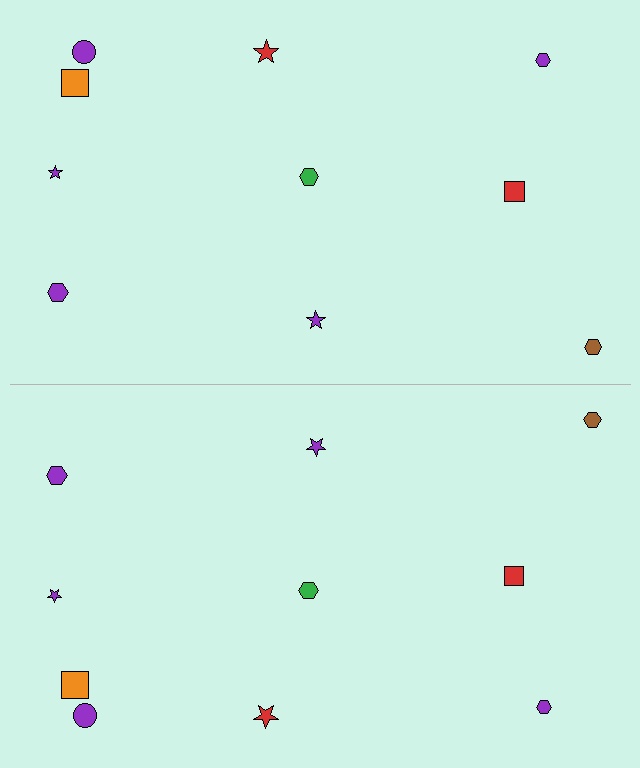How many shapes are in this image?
There are 20 shapes in this image.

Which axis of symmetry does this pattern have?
The pattern has a horizontal axis of symmetry running through the center of the image.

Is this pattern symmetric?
Yes, this pattern has bilateral (reflection) symmetry.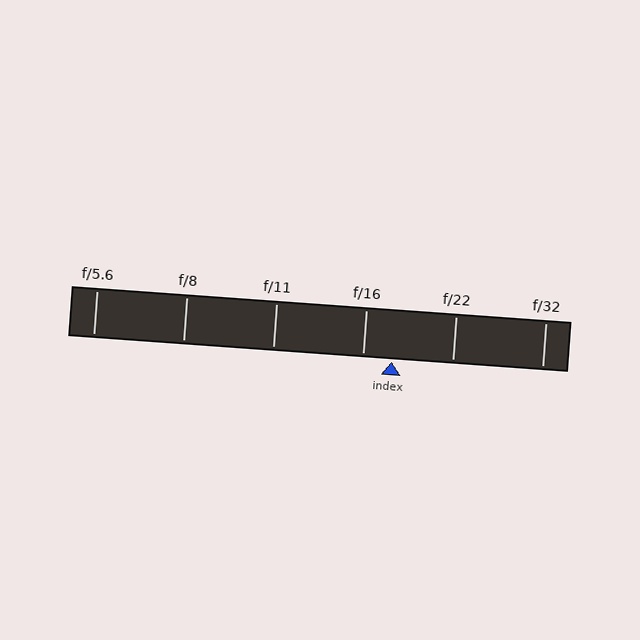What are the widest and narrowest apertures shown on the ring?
The widest aperture shown is f/5.6 and the narrowest is f/32.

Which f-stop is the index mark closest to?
The index mark is closest to f/16.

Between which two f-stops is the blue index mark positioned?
The index mark is between f/16 and f/22.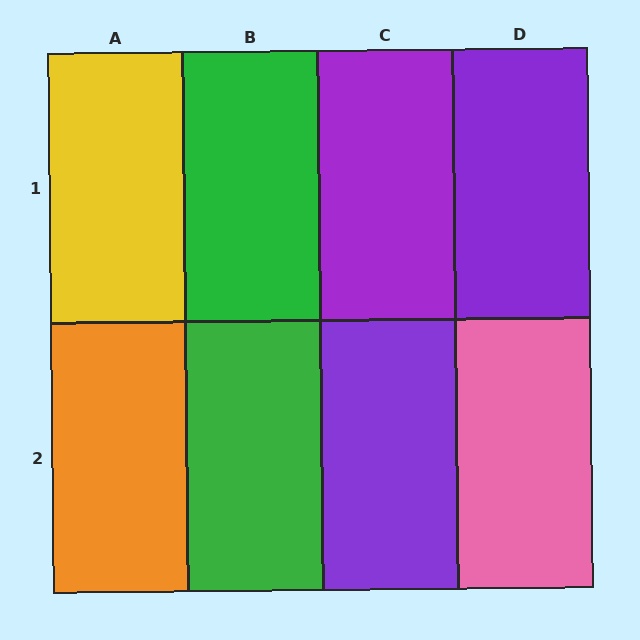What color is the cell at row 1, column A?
Yellow.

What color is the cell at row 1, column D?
Purple.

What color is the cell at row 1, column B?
Green.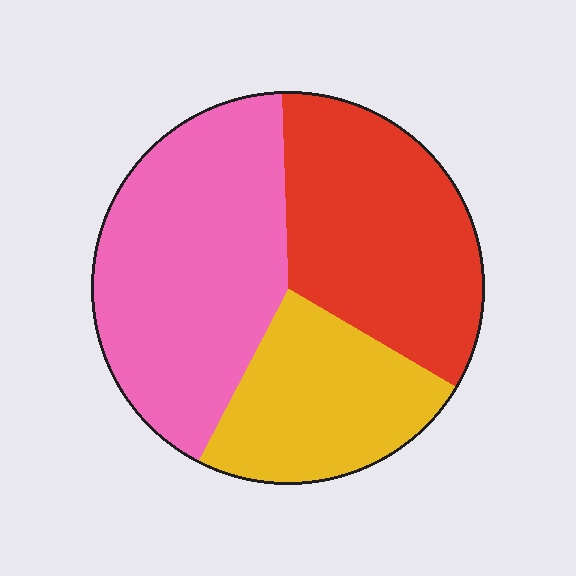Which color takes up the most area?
Pink, at roughly 40%.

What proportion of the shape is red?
Red covers 34% of the shape.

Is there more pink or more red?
Pink.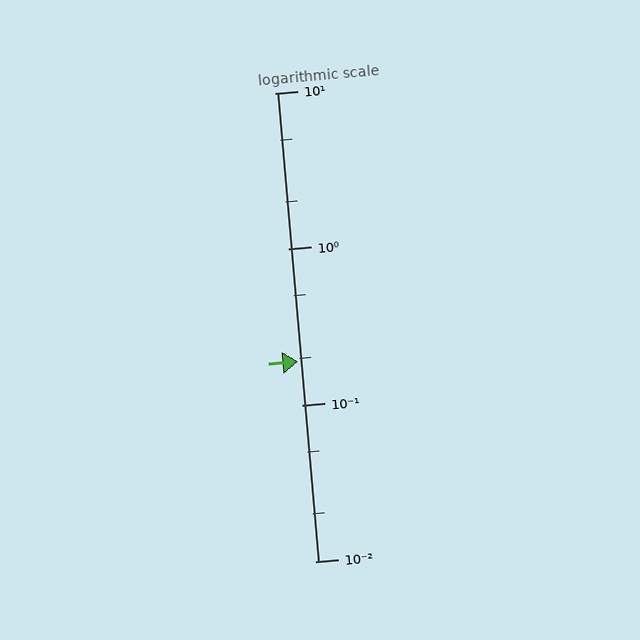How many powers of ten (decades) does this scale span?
The scale spans 3 decades, from 0.01 to 10.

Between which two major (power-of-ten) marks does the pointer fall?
The pointer is between 0.1 and 1.